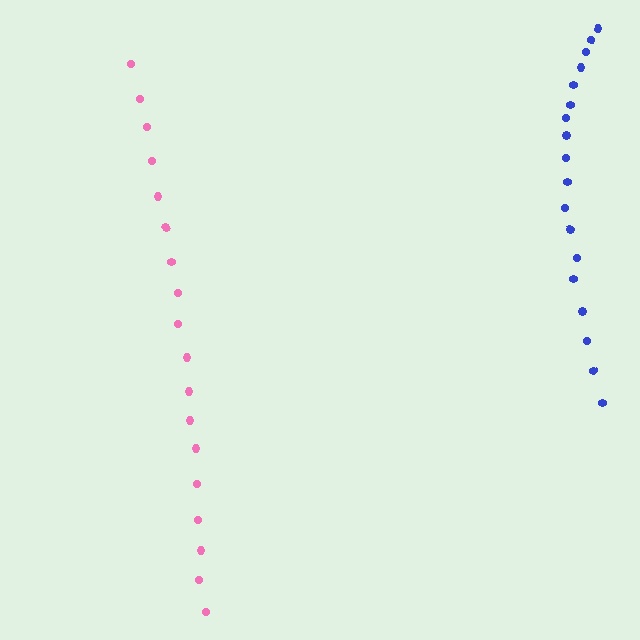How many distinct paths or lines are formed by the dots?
There are 2 distinct paths.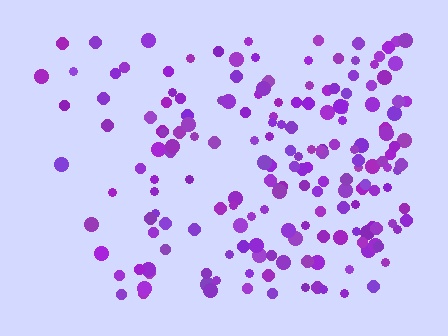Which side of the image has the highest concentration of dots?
The right.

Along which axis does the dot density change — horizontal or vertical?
Horizontal.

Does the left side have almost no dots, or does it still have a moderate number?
Still a moderate number, just noticeably fewer than the right.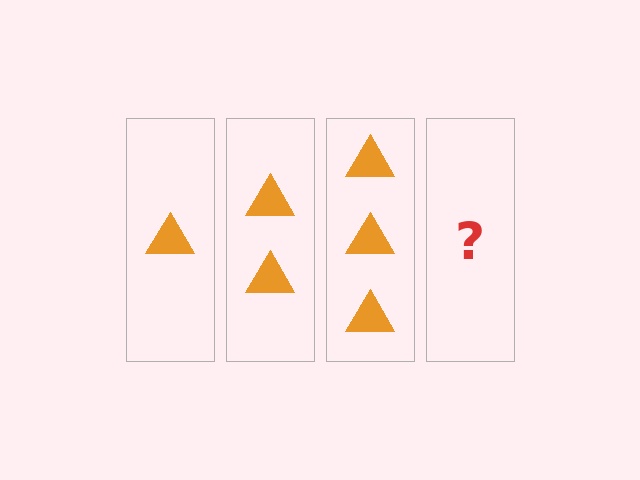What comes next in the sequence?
The next element should be 4 triangles.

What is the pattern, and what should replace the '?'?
The pattern is that each step adds one more triangle. The '?' should be 4 triangles.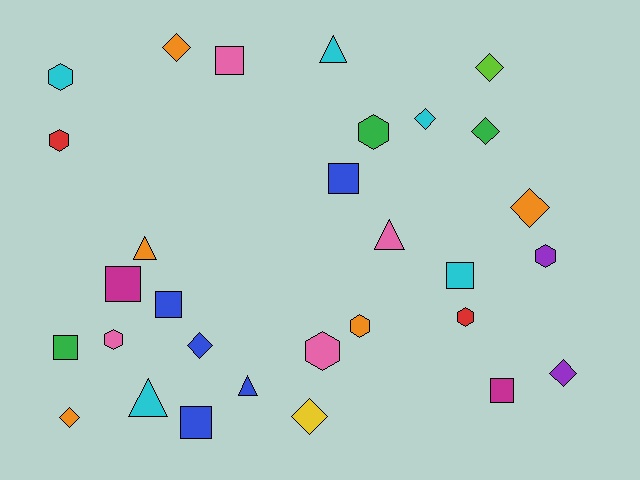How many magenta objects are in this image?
There are 2 magenta objects.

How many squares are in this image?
There are 8 squares.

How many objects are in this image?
There are 30 objects.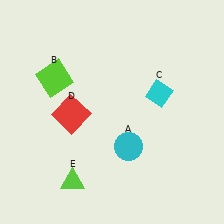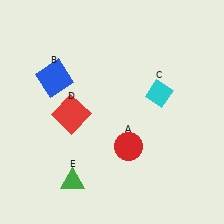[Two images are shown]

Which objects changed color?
A changed from cyan to red. B changed from lime to blue. E changed from lime to green.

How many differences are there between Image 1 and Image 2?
There are 3 differences between the two images.